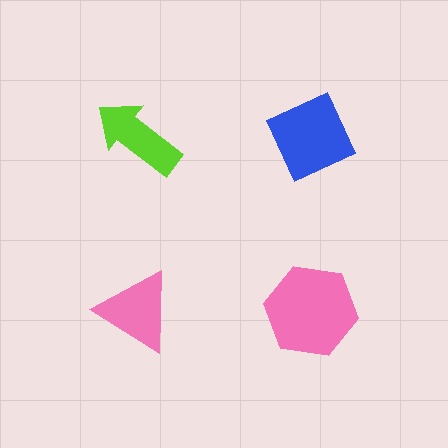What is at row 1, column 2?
A blue diamond.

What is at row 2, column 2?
A pink hexagon.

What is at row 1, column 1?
A lime arrow.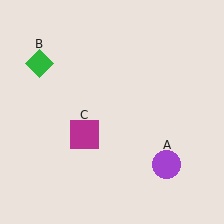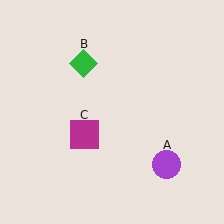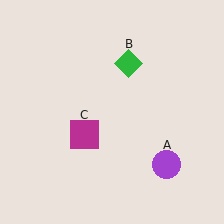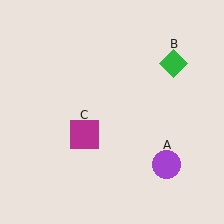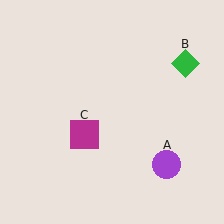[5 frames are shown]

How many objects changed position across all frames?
1 object changed position: green diamond (object B).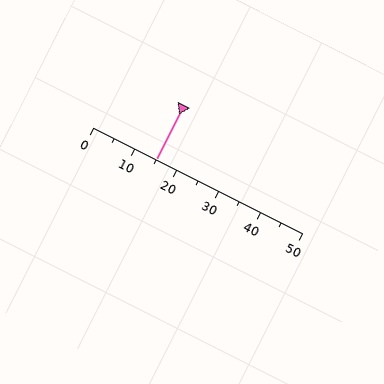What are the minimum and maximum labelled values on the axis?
The axis runs from 0 to 50.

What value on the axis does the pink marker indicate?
The marker indicates approximately 15.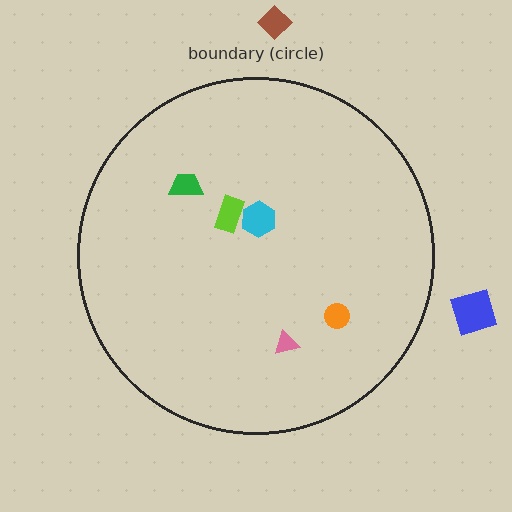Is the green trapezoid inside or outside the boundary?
Inside.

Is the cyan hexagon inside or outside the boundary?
Inside.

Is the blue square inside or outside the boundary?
Outside.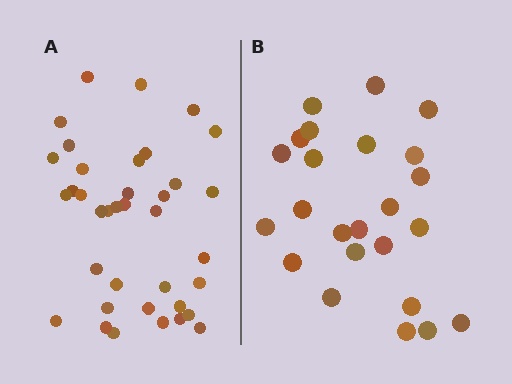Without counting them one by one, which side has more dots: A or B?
Region A (the left region) has more dots.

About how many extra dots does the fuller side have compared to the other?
Region A has approximately 15 more dots than region B.